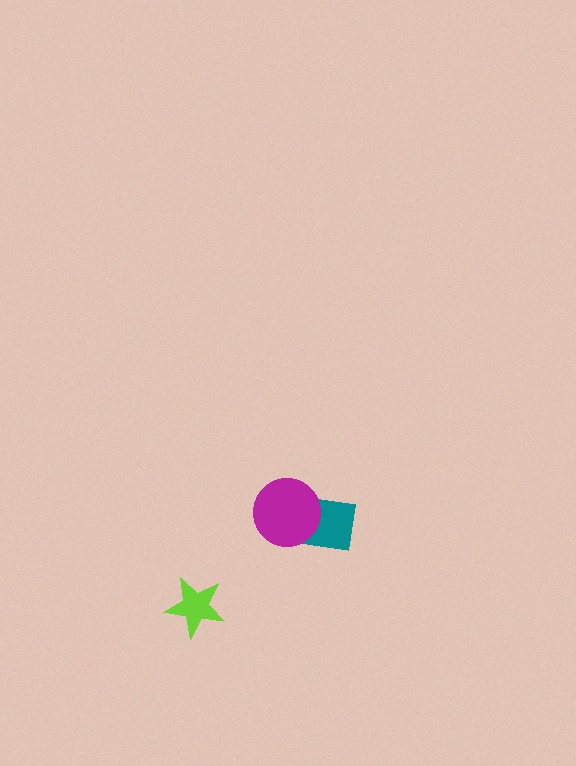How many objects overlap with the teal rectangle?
1 object overlaps with the teal rectangle.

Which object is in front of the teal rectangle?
The magenta circle is in front of the teal rectangle.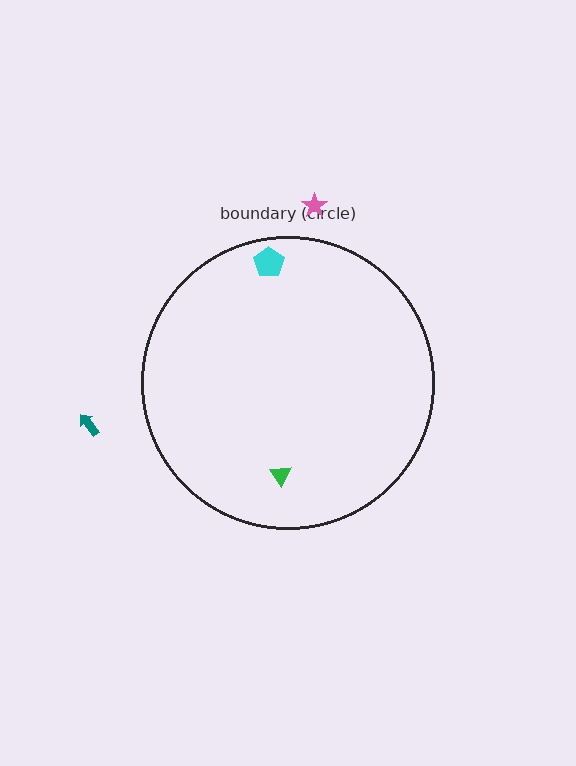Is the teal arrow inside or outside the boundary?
Outside.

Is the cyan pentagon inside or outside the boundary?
Inside.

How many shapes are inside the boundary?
2 inside, 2 outside.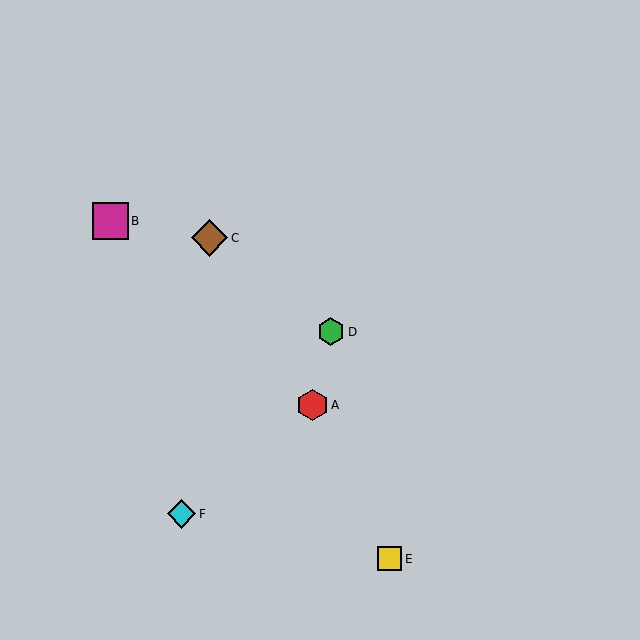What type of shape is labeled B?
Shape B is a magenta square.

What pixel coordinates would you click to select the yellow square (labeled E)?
Click at (390, 559) to select the yellow square E.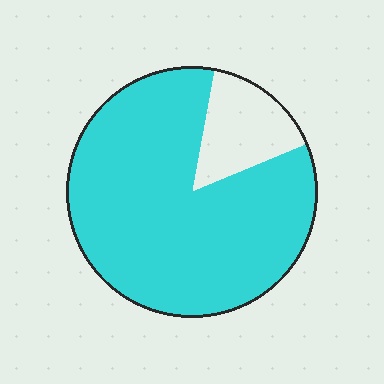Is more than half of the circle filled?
Yes.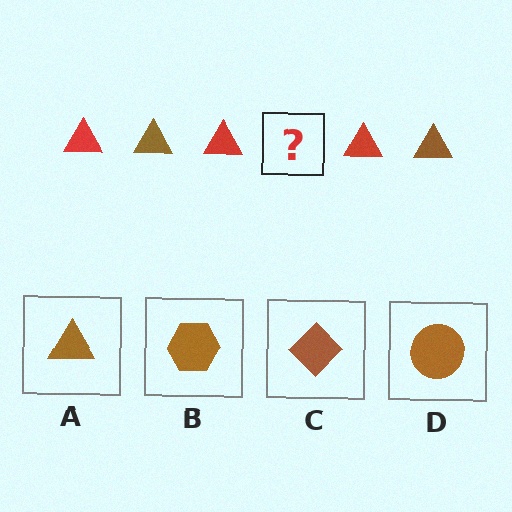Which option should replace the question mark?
Option A.